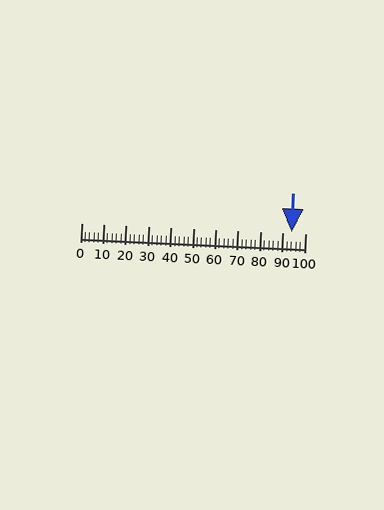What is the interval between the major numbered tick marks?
The major tick marks are spaced 10 units apart.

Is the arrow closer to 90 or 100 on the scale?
The arrow is closer to 90.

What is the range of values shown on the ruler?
The ruler shows values from 0 to 100.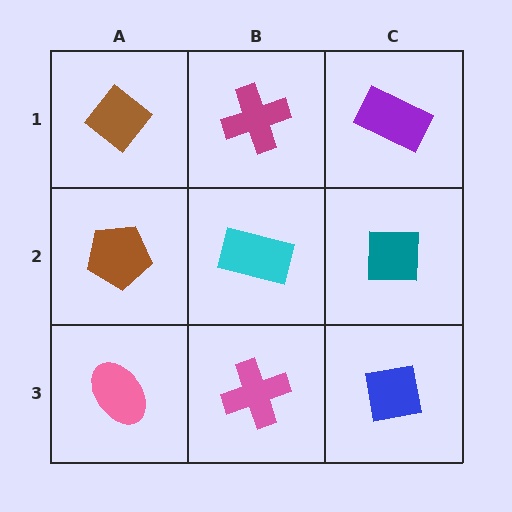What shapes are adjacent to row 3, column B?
A cyan rectangle (row 2, column B), a pink ellipse (row 3, column A), a blue square (row 3, column C).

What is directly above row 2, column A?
A brown diamond.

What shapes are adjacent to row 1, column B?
A cyan rectangle (row 2, column B), a brown diamond (row 1, column A), a purple rectangle (row 1, column C).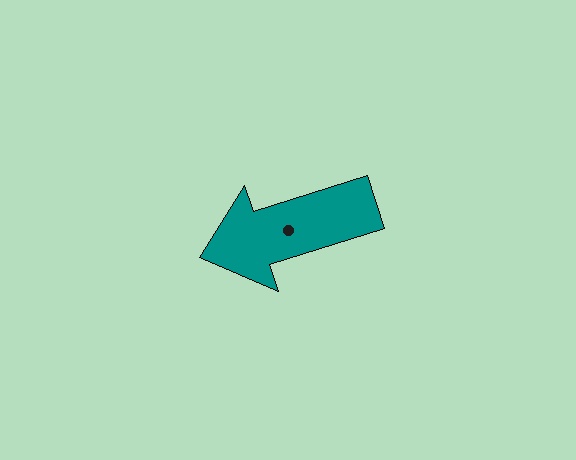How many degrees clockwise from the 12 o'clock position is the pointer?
Approximately 253 degrees.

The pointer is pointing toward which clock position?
Roughly 8 o'clock.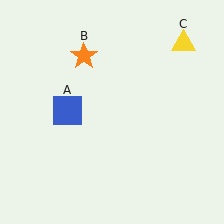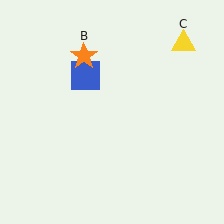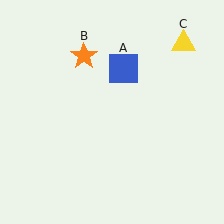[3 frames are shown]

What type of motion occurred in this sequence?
The blue square (object A) rotated clockwise around the center of the scene.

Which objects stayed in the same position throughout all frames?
Orange star (object B) and yellow triangle (object C) remained stationary.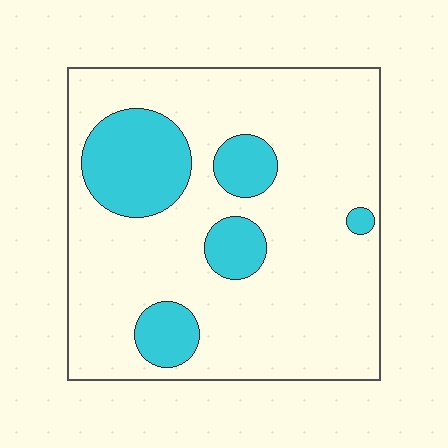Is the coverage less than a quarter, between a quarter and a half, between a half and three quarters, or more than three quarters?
Less than a quarter.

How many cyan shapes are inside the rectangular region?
5.